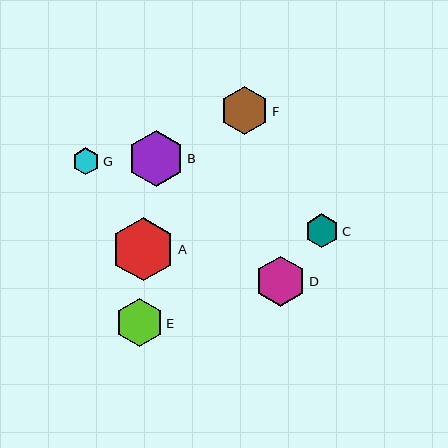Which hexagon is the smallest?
Hexagon G is the smallest with a size of approximately 27 pixels.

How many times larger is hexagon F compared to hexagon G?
Hexagon F is approximately 1.8 times the size of hexagon G.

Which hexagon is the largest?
Hexagon A is the largest with a size of approximately 63 pixels.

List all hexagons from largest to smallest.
From largest to smallest: A, B, D, E, F, C, G.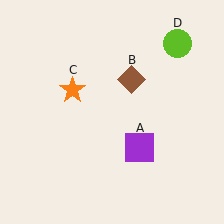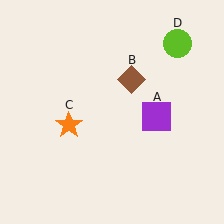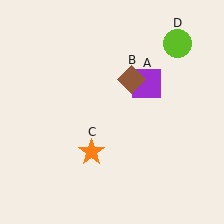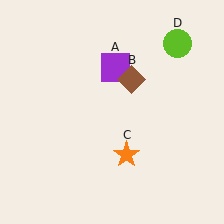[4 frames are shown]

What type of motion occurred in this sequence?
The purple square (object A), orange star (object C) rotated counterclockwise around the center of the scene.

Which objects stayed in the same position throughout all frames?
Brown diamond (object B) and lime circle (object D) remained stationary.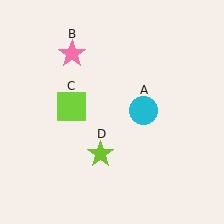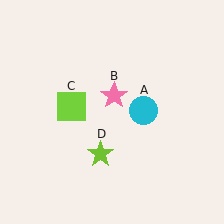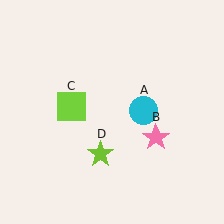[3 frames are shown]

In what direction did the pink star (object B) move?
The pink star (object B) moved down and to the right.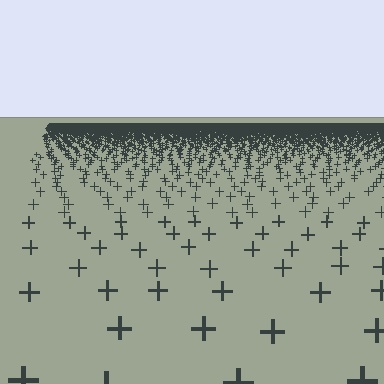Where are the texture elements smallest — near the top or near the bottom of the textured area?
Near the top.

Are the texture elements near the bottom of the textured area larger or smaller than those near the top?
Larger. Near the bottom, elements are closer to the viewer and appear at a bigger on-screen size.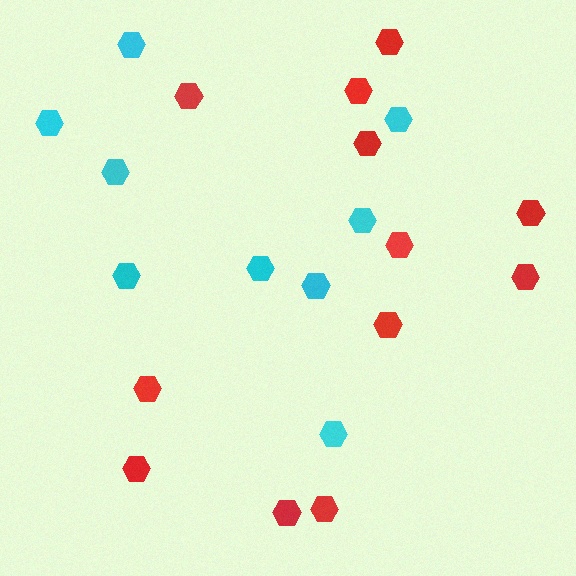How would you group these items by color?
There are 2 groups: one group of red hexagons (12) and one group of cyan hexagons (9).